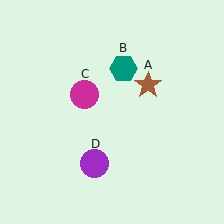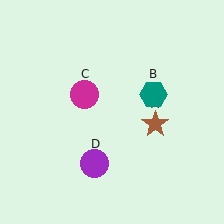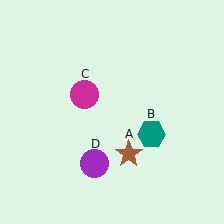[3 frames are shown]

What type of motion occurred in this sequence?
The brown star (object A), teal hexagon (object B) rotated clockwise around the center of the scene.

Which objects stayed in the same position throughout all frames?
Magenta circle (object C) and purple circle (object D) remained stationary.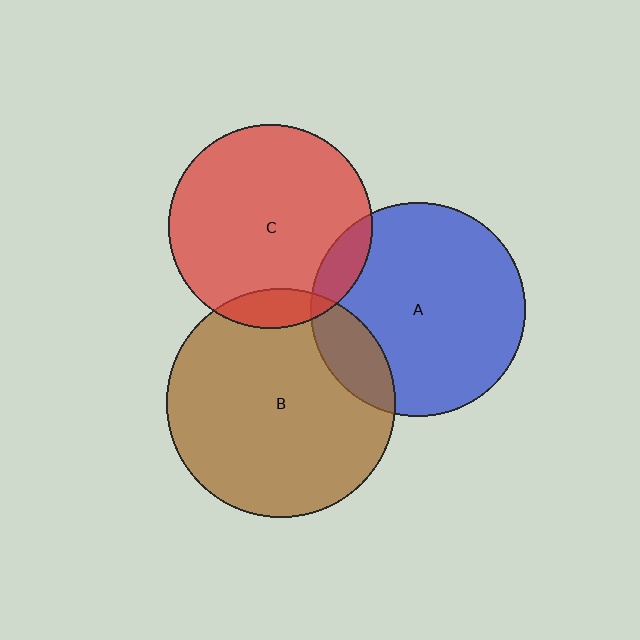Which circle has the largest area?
Circle B (brown).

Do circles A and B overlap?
Yes.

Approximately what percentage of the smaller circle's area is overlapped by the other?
Approximately 15%.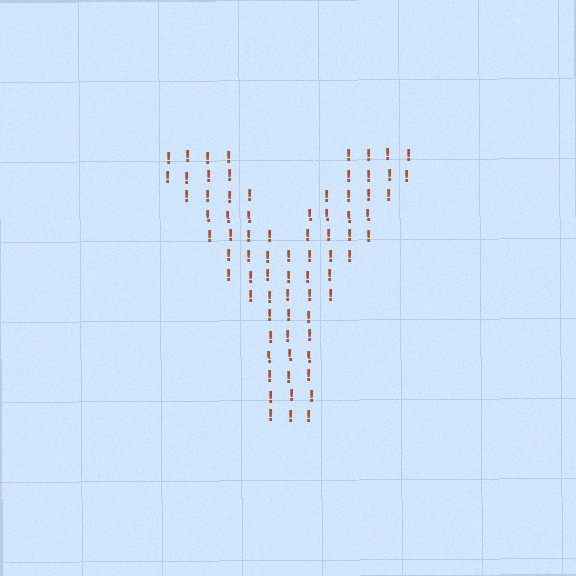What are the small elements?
The small elements are exclamation marks.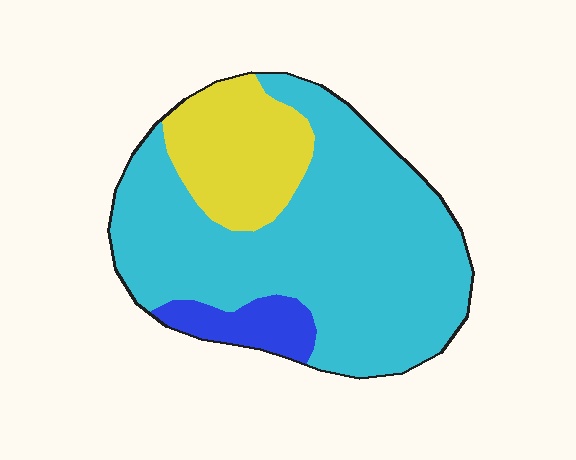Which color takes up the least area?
Blue, at roughly 10%.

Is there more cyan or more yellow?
Cyan.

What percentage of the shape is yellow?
Yellow takes up about one fifth (1/5) of the shape.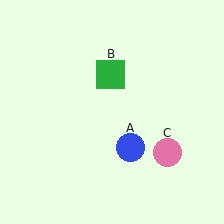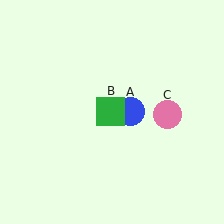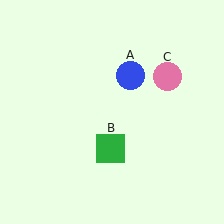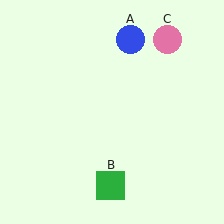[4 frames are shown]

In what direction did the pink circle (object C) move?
The pink circle (object C) moved up.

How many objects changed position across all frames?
3 objects changed position: blue circle (object A), green square (object B), pink circle (object C).